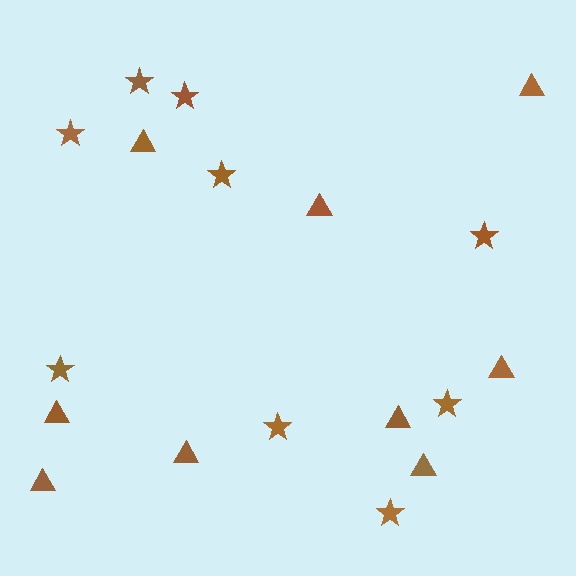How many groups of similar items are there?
There are 2 groups: one group of stars (9) and one group of triangles (9).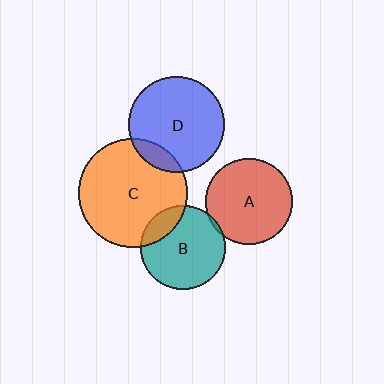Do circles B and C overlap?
Yes.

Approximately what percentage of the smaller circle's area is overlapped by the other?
Approximately 15%.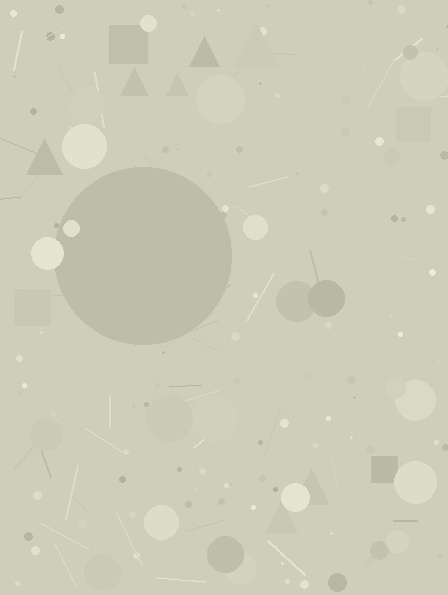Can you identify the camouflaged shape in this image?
The camouflaged shape is a circle.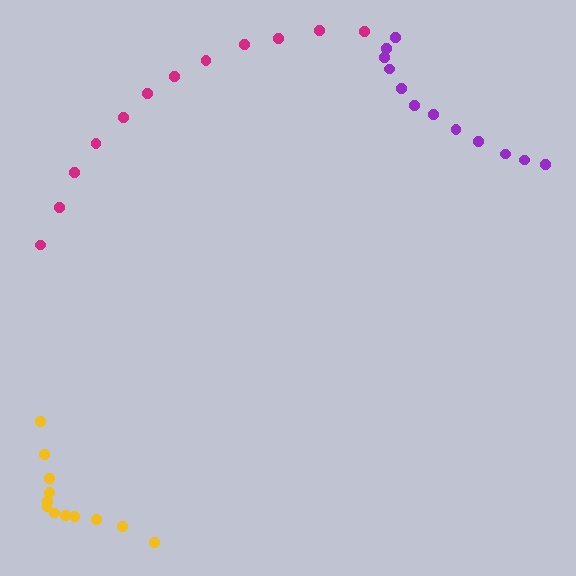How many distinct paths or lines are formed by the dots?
There are 3 distinct paths.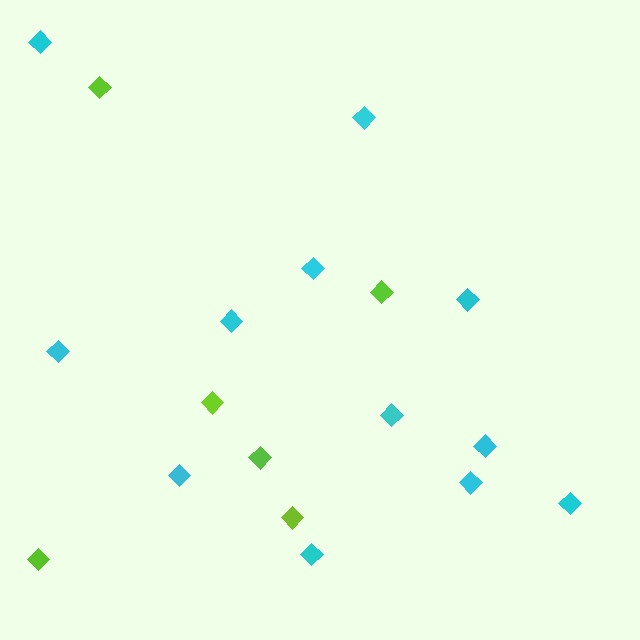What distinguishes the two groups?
There are 2 groups: one group of lime diamonds (6) and one group of cyan diamonds (12).